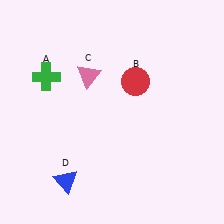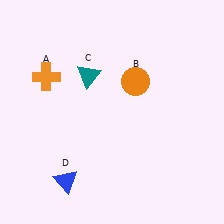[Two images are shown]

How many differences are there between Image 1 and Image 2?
There are 3 differences between the two images.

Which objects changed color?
A changed from green to orange. B changed from red to orange. C changed from pink to teal.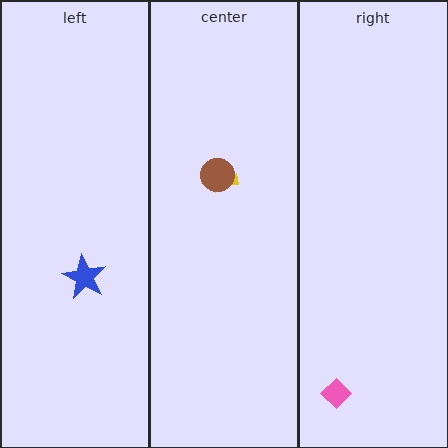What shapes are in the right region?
The pink diamond.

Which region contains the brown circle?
The center region.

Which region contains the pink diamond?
The right region.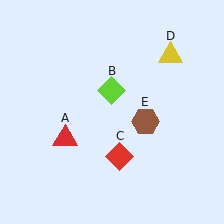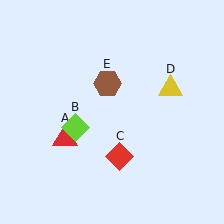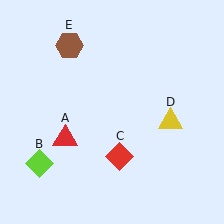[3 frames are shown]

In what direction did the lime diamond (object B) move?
The lime diamond (object B) moved down and to the left.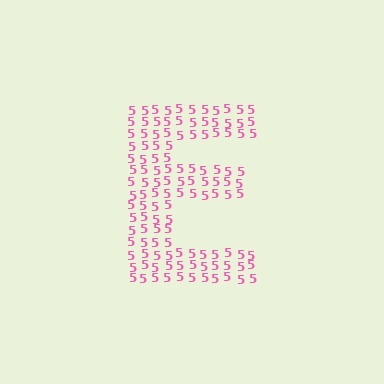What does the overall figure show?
The overall figure shows the letter E.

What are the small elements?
The small elements are digit 5's.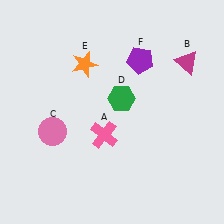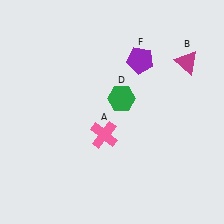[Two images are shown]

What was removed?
The pink circle (C), the orange star (E) were removed in Image 2.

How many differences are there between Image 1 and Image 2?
There are 2 differences between the two images.